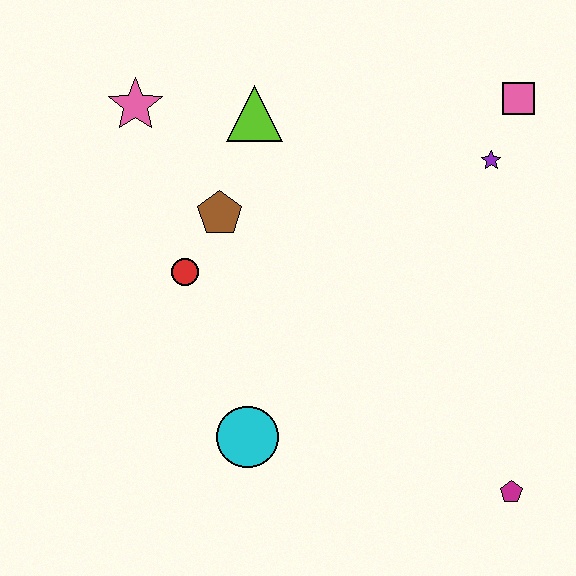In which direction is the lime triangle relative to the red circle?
The lime triangle is above the red circle.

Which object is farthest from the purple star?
The cyan circle is farthest from the purple star.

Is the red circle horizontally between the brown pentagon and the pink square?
No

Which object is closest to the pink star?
The lime triangle is closest to the pink star.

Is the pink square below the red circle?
No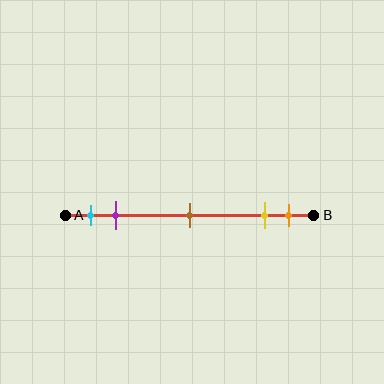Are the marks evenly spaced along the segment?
No, the marks are not evenly spaced.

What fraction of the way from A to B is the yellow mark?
The yellow mark is approximately 80% (0.8) of the way from A to B.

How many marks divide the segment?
There are 5 marks dividing the segment.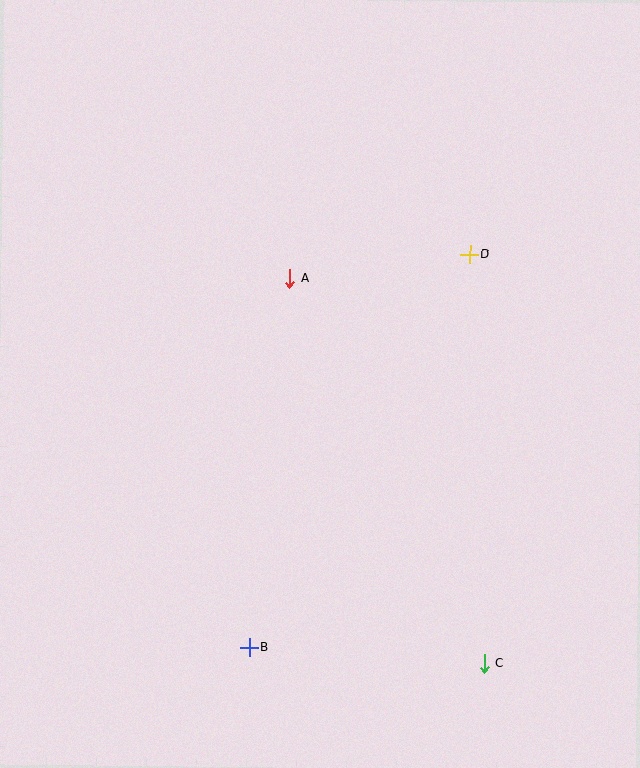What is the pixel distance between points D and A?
The distance between D and A is 181 pixels.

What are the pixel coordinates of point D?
Point D is at (470, 254).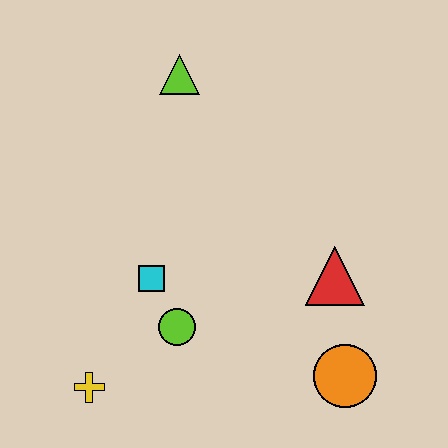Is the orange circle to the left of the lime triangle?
No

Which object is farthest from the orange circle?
The lime triangle is farthest from the orange circle.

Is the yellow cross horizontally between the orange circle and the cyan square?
No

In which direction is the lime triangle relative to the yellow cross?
The lime triangle is above the yellow cross.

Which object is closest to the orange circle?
The red triangle is closest to the orange circle.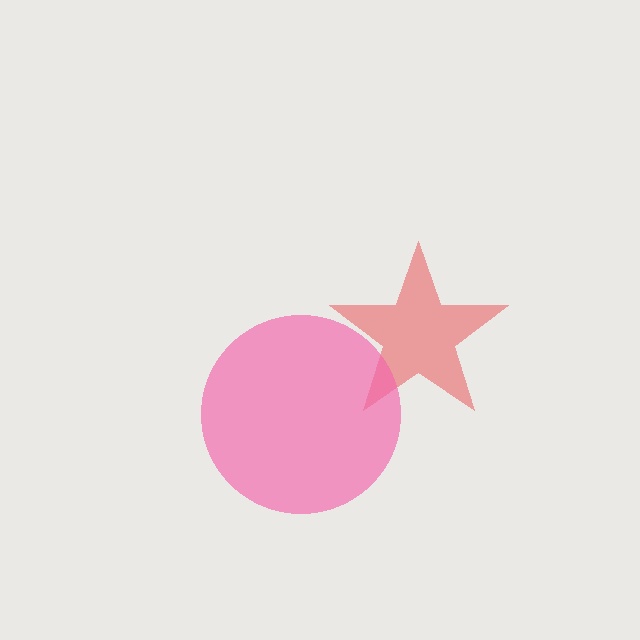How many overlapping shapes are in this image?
There are 2 overlapping shapes in the image.